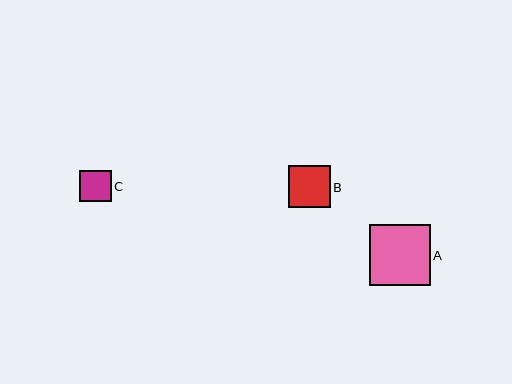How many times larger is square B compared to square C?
Square B is approximately 1.3 times the size of square C.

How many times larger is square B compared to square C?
Square B is approximately 1.3 times the size of square C.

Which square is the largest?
Square A is the largest with a size of approximately 60 pixels.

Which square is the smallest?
Square C is the smallest with a size of approximately 32 pixels.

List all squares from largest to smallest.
From largest to smallest: A, B, C.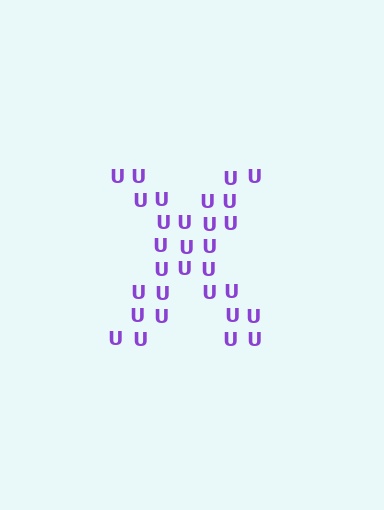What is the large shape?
The large shape is the letter X.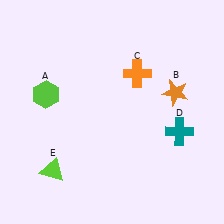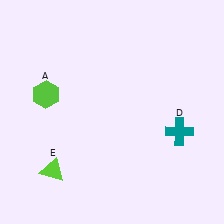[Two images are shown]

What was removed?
The orange cross (C), the orange star (B) were removed in Image 2.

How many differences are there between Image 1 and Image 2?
There are 2 differences between the two images.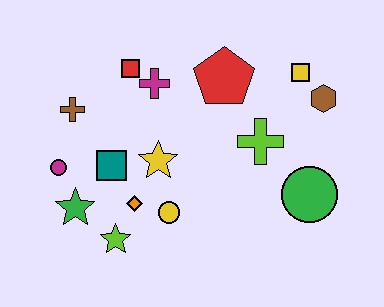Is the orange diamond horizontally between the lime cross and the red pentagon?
No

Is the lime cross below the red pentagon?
Yes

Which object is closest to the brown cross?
The magenta circle is closest to the brown cross.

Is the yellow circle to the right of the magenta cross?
Yes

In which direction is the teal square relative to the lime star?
The teal square is above the lime star.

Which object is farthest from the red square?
The green circle is farthest from the red square.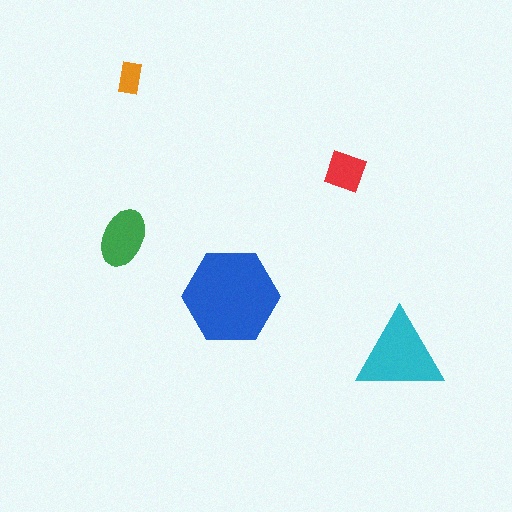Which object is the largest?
The blue hexagon.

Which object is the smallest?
The orange rectangle.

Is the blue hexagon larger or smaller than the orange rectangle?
Larger.